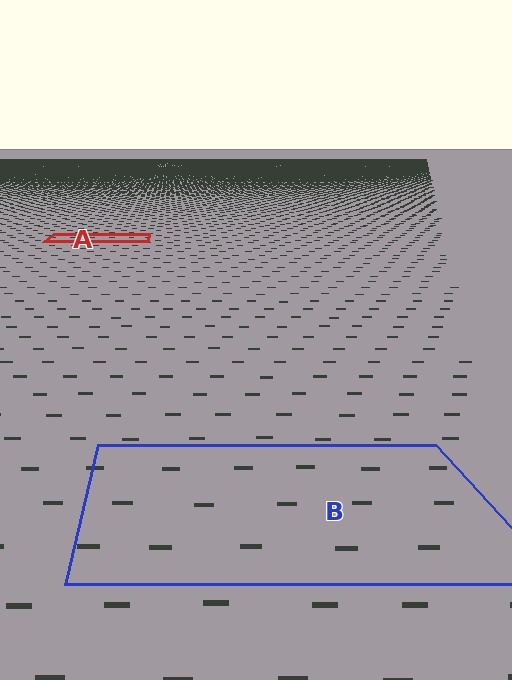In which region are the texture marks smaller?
The texture marks are smaller in region A, because it is farther away.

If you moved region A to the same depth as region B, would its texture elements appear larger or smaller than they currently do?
They would appear larger. At a closer depth, the same texture elements are projected at a bigger on-screen size.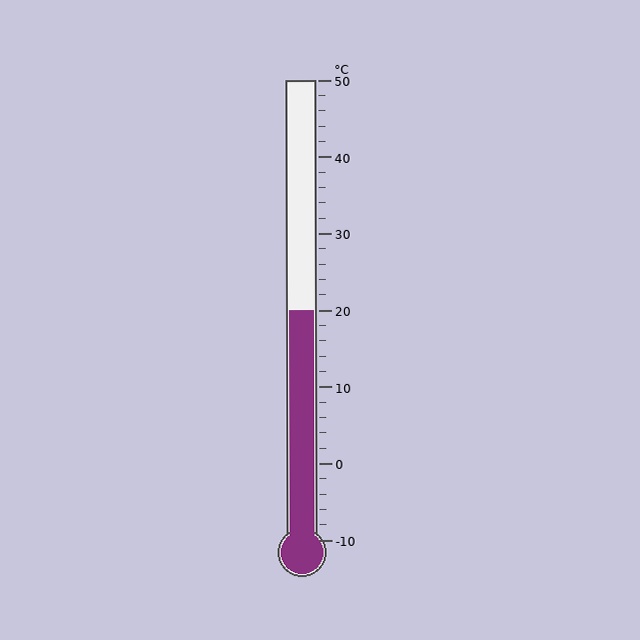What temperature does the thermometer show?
The thermometer shows approximately 20°C.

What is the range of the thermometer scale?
The thermometer scale ranges from -10°C to 50°C.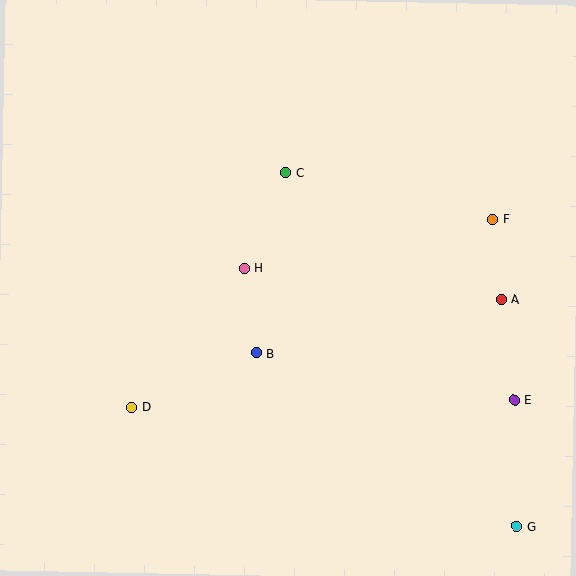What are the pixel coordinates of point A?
Point A is at (501, 299).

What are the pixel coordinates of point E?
Point E is at (514, 400).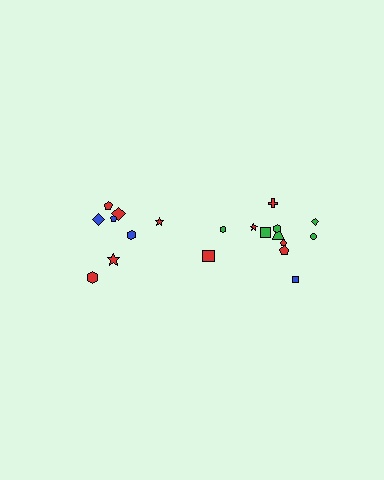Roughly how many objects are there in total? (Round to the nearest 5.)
Roughly 20 objects in total.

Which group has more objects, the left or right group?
The right group.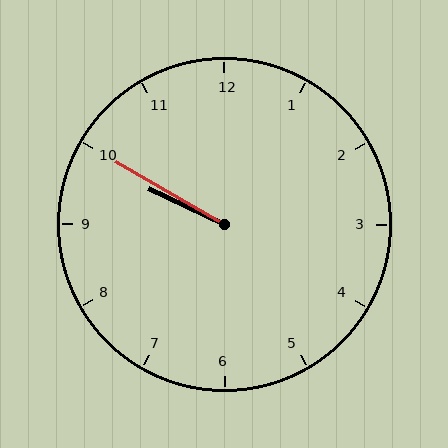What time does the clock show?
9:50.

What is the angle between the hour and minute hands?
Approximately 5 degrees.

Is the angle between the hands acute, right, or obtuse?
It is acute.